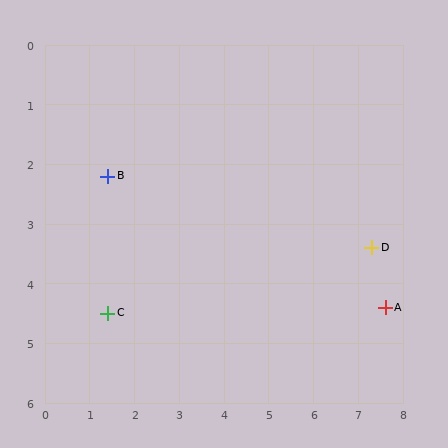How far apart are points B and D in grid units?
Points B and D are about 6.0 grid units apart.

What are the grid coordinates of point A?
Point A is at approximately (7.6, 4.4).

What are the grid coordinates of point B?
Point B is at approximately (1.4, 2.2).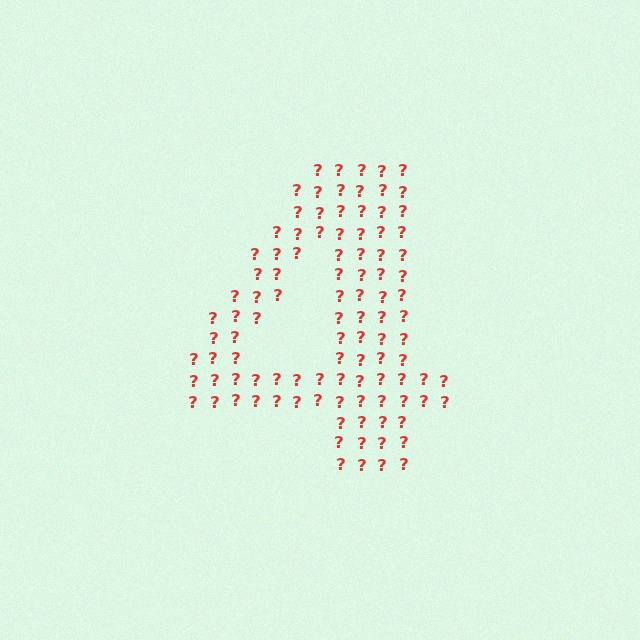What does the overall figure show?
The overall figure shows the digit 4.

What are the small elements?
The small elements are question marks.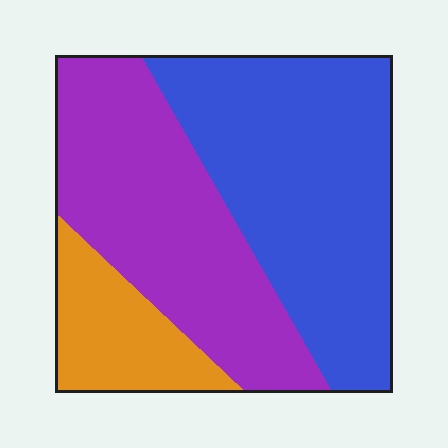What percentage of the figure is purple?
Purple takes up about three eighths (3/8) of the figure.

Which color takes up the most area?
Blue, at roughly 45%.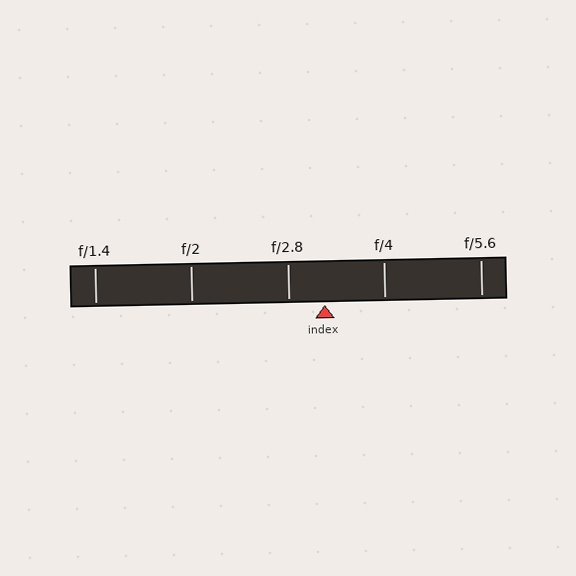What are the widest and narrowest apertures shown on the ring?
The widest aperture shown is f/1.4 and the narrowest is f/5.6.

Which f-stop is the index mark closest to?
The index mark is closest to f/2.8.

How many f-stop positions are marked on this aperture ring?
There are 5 f-stop positions marked.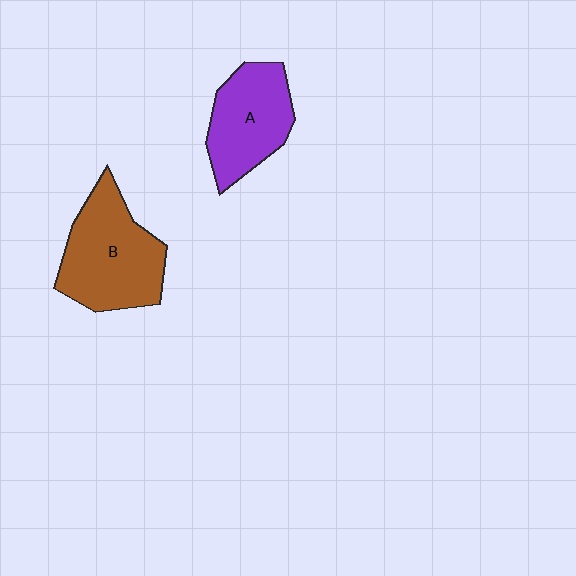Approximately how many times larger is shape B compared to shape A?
Approximately 1.3 times.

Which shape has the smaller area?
Shape A (purple).